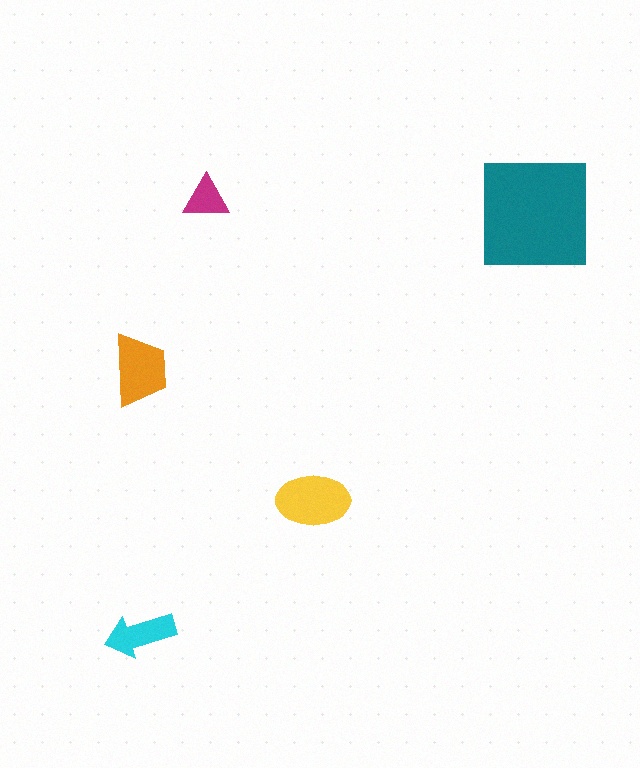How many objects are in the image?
There are 5 objects in the image.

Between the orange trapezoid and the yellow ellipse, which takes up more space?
The yellow ellipse.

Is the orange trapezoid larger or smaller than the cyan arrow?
Larger.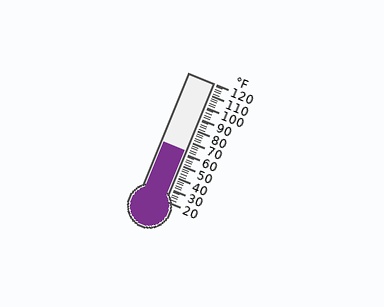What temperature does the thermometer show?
The thermometer shows approximately 62°F.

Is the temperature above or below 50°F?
The temperature is above 50°F.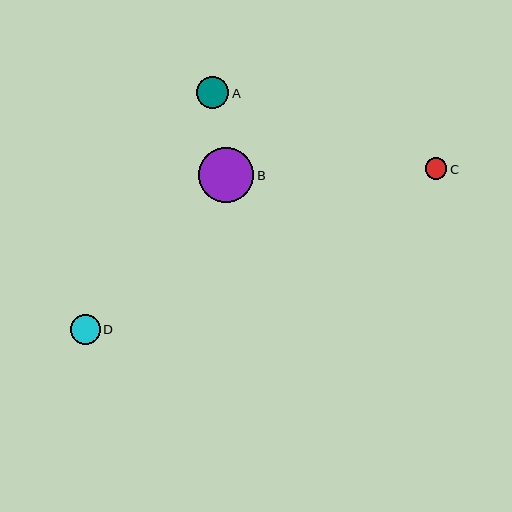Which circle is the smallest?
Circle C is the smallest with a size of approximately 22 pixels.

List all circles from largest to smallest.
From largest to smallest: B, A, D, C.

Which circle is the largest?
Circle B is the largest with a size of approximately 55 pixels.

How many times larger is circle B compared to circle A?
Circle B is approximately 1.7 times the size of circle A.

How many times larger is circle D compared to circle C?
Circle D is approximately 1.4 times the size of circle C.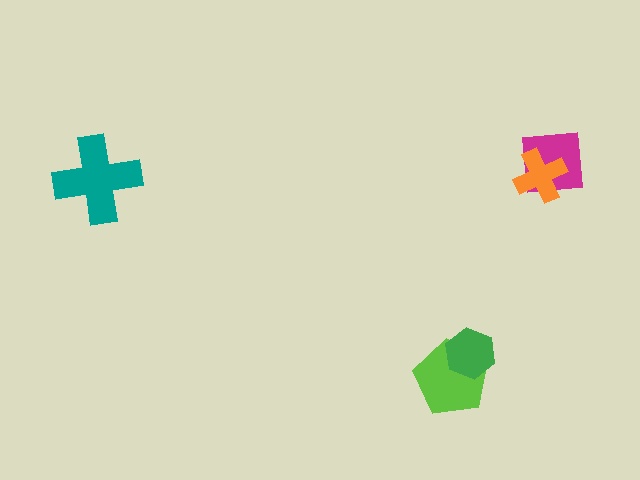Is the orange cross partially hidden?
No, no other shape covers it.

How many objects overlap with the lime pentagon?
1 object overlaps with the lime pentagon.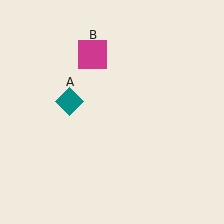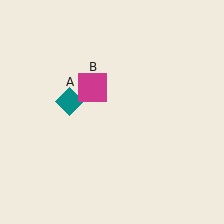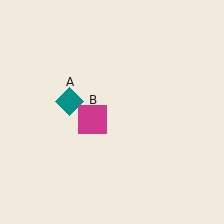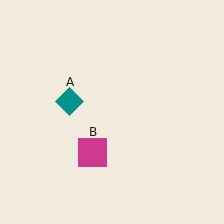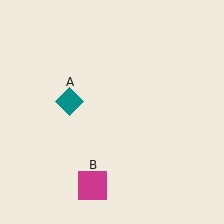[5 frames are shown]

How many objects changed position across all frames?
1 object changed position: magenta square (object B).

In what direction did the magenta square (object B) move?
The magenta square (object B) moved down.